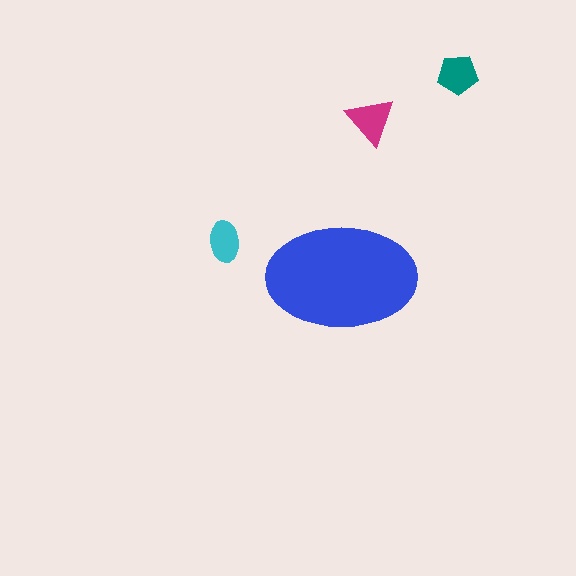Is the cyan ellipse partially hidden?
No, the cyan ellipse is fully visible.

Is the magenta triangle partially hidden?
No, the magenta triangle is fully visible.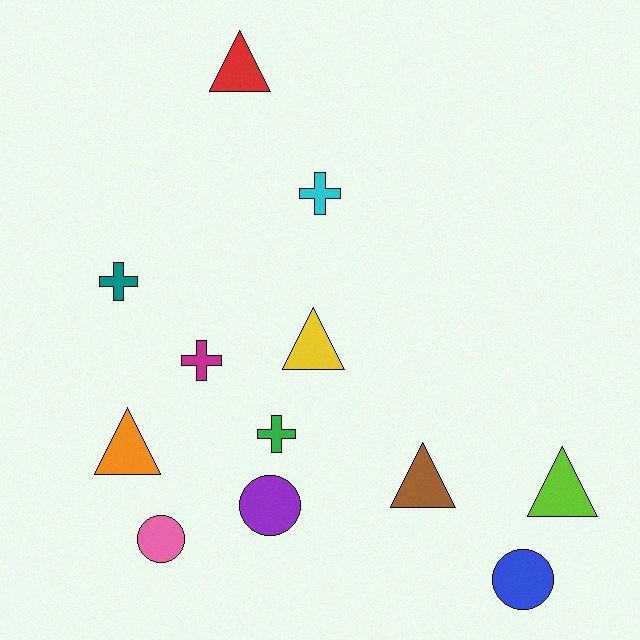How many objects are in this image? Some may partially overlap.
There are 12 objects.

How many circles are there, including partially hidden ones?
There are 3 circles.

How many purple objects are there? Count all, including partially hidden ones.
There is 1 purple object.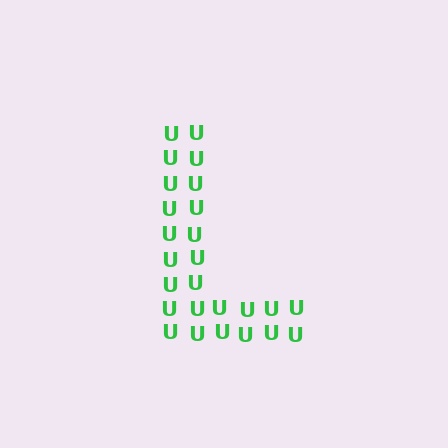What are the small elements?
The small elements are letter U's.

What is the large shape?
The large shape is the letter L.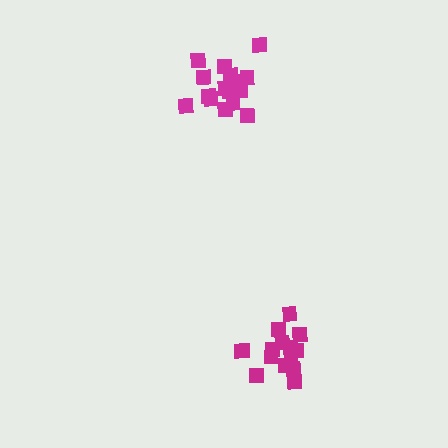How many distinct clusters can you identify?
There are 2 distinct clusters.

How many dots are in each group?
Group 1: 16 dots, Group 2: 16 dots (32 total).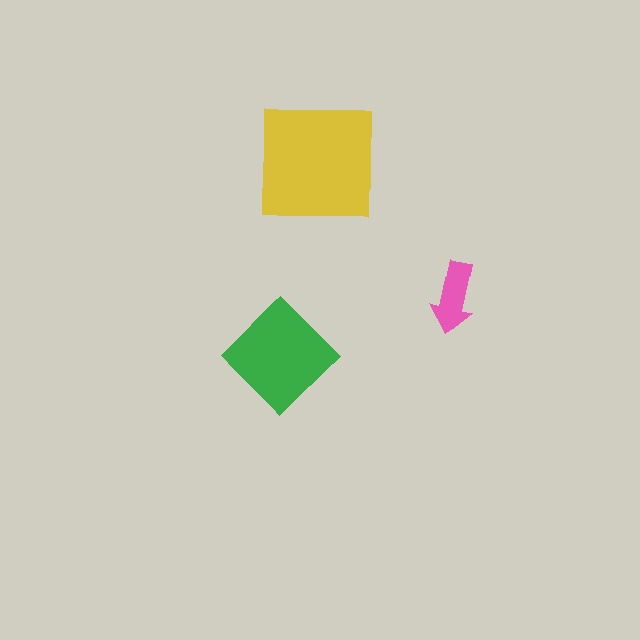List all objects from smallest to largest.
The pink arrow, the green diamond, the yellow square.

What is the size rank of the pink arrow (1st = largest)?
3rd.